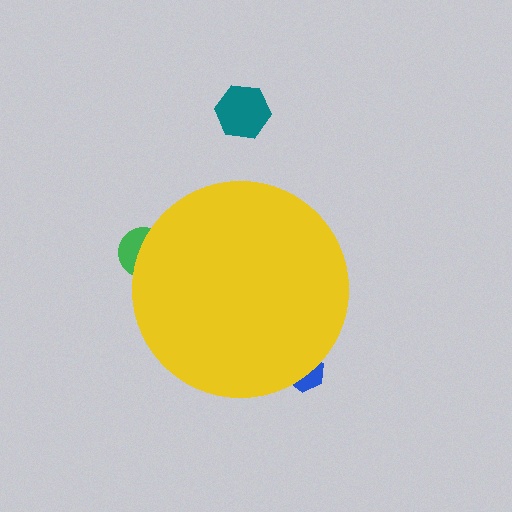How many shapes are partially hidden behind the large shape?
2 shapes are partially hidden.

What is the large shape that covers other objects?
A yellow circle.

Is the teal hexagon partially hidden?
No, the teal hexagon is fully visible.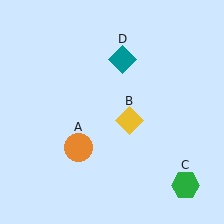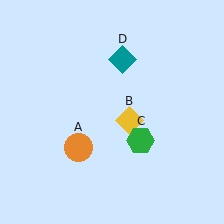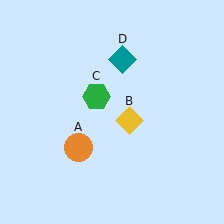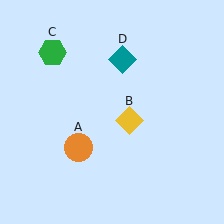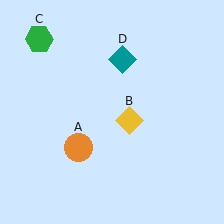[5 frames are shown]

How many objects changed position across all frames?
1 object changed position: green hexagon (object C).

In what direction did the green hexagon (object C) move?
The green hexagon (object C) moved up and to the left.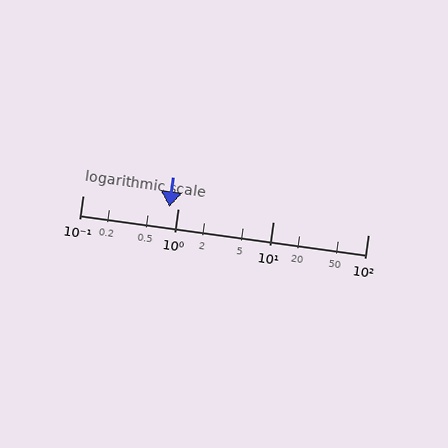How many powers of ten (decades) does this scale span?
The scale spans 3 decades, from 0.1 to 100.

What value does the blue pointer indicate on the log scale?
The pointer indicates approximately 0.81.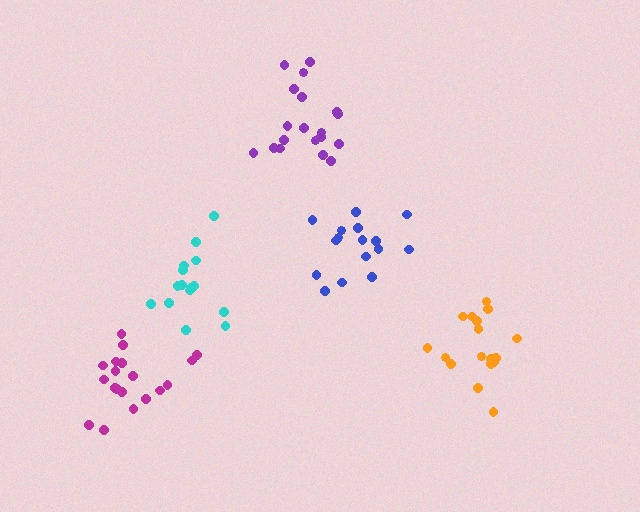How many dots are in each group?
Group 1: 19 dots, Group 2: 17 dots, Group 3: 15 dots, Group 4: 16 dots, Group 5: 19 dots (86 total).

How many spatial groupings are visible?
There are 5 spatial groupings.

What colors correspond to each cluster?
The clusters are colored: magenta, orange, cyan, blue, purple.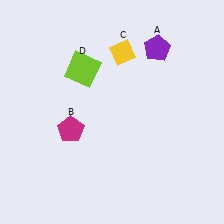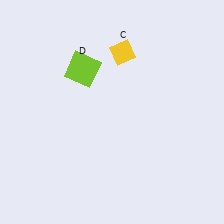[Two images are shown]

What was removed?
The purple pentagon (A), the magenta pentagon (B) were removed in Image 2.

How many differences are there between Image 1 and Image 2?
There are 2 differences between the two images.